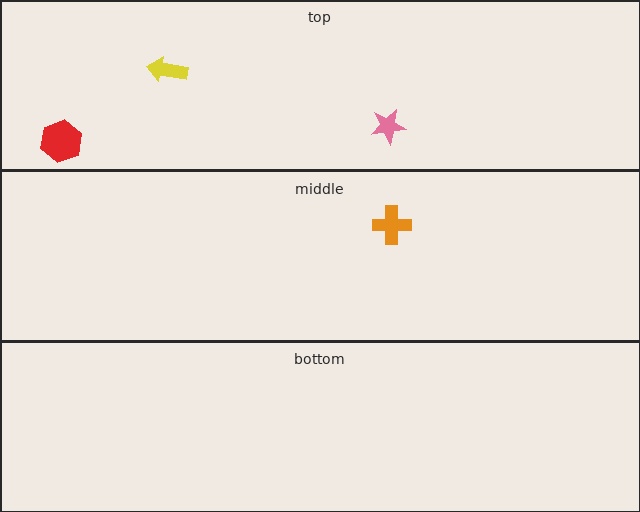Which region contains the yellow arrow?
The top region.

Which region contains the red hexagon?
The top region.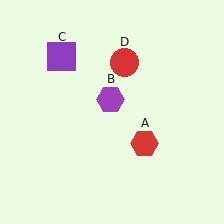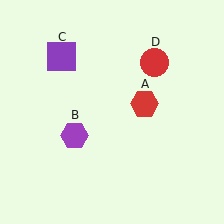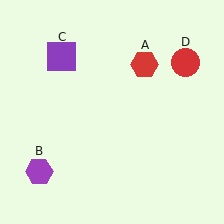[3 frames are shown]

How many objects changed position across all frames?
3 objects changed position: red hexagon (object A), purple hexagon (object B), red circle (object D).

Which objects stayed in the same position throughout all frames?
Purple square (object C) remained stationary.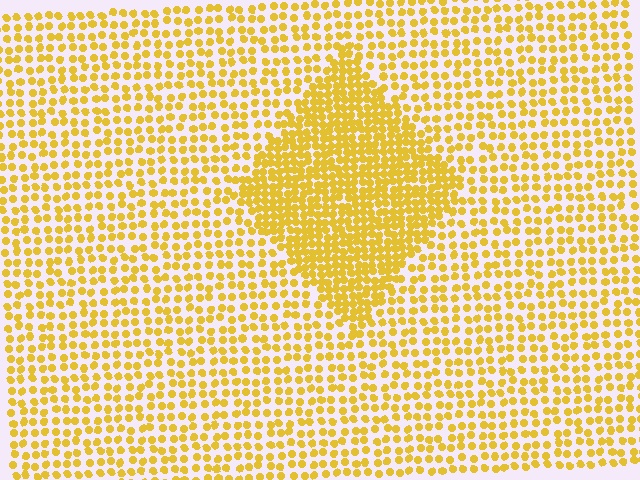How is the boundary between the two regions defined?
The boundary is defined by a change in element density (approximately 2.0x ratio). All elements are the same color, size, and shape.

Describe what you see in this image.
The image contains small yellow elements arranged at two different densities. A diamond-shaped region is visible where the elements are more densely packed than the surrounding area.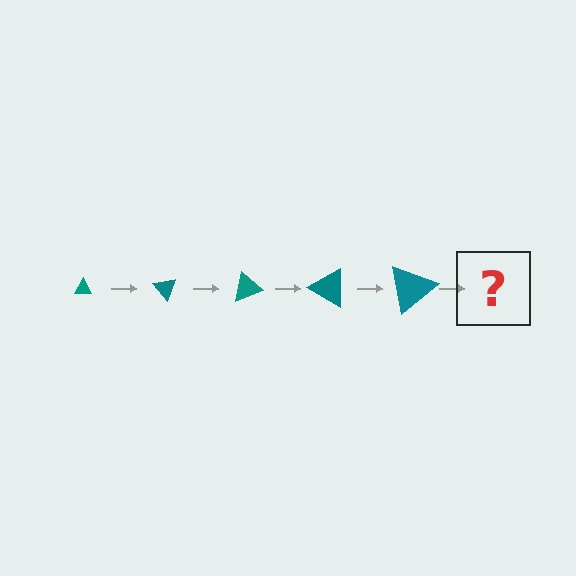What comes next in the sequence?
The next element should be a triangle, larger than the previous one and rotated 250 degrees from the start.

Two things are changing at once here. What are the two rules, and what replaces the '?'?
The two rules are that the triangle grows larger each step and it rotates 50 degrees each step. The '?' should be a triangle, larger than the previous one and rotated 250 degrees from the start.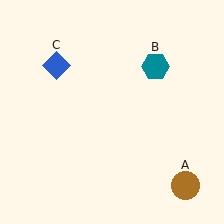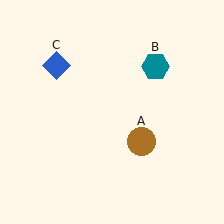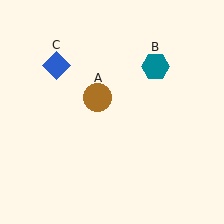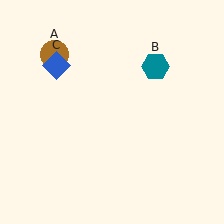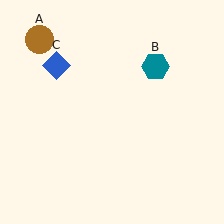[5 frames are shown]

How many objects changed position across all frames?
1 object changed position: brown circle (object A).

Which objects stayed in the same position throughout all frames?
Teal hexagon (object B) and blue diamond (object C) remained stationary.